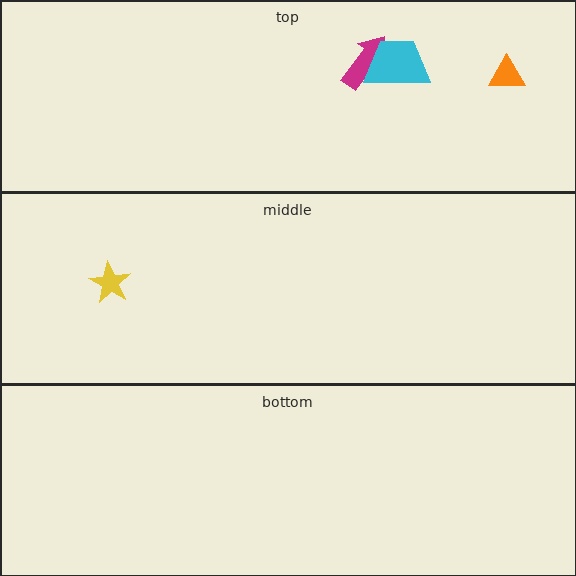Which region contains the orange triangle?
The top region.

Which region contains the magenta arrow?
The top region.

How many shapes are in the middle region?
1.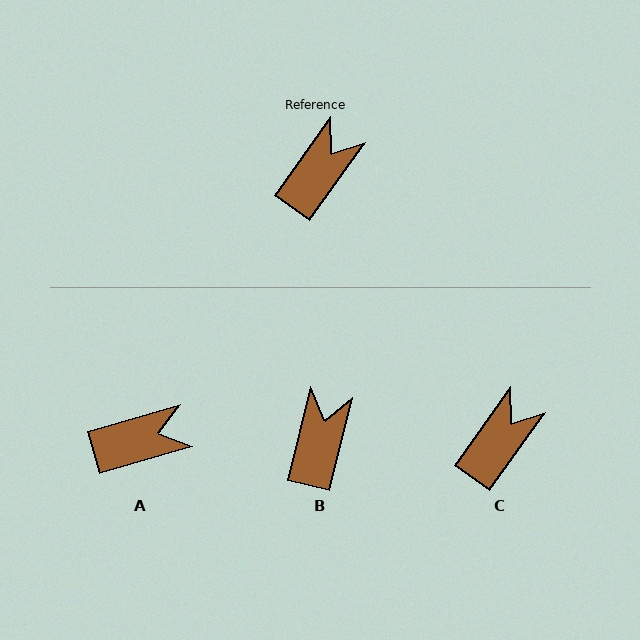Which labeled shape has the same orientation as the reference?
C.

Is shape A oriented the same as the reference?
No, it is off by about 38 degrees.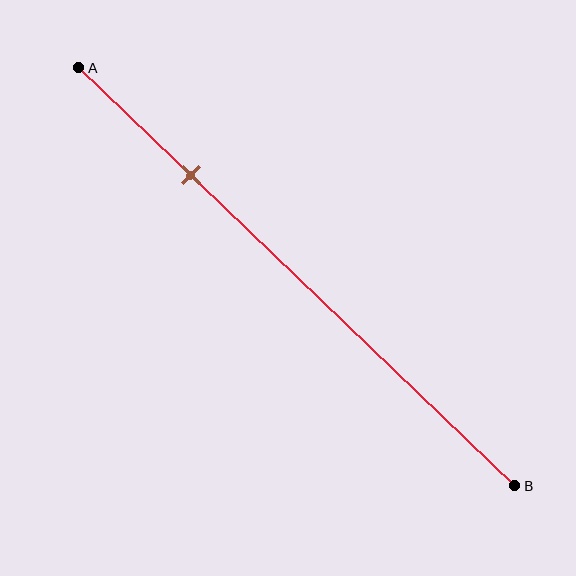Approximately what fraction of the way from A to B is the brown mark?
The brown mark is approximately 25% of the way from A to B.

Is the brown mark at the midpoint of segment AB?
No, the mark is at about 25% from A, not at the 50% midpoint.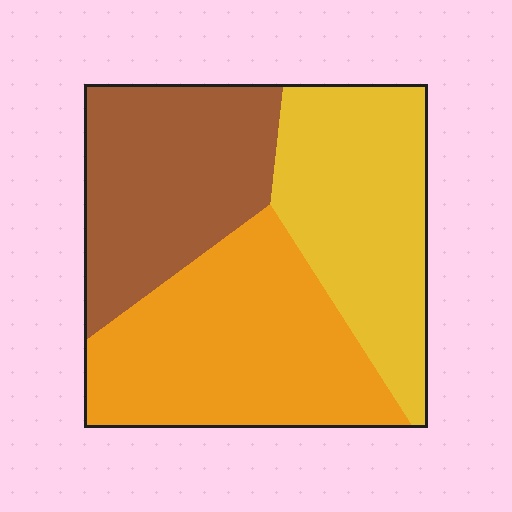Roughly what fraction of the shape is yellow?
Yellow covers about 30% of the shape.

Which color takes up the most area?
Orange, at roughly 40%.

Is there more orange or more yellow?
Orange.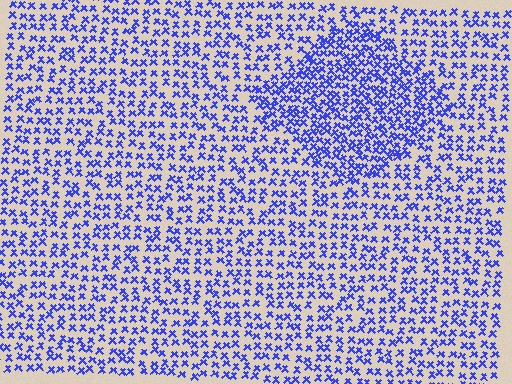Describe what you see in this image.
The image contains small blue elements arranged at two different densities. A diamond-shaped region is visible where the elements are more densely packed than the surrounding area.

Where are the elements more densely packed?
The elements are more densely packed inside the diamond boundary.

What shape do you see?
I see a diamond.